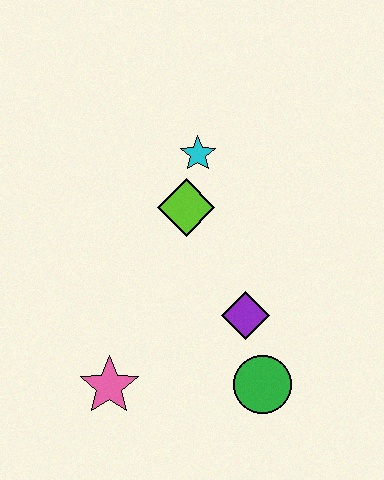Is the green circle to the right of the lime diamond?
Yes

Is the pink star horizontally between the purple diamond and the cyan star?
No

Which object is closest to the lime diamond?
The cyan star is closest to the lime diamond.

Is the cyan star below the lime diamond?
No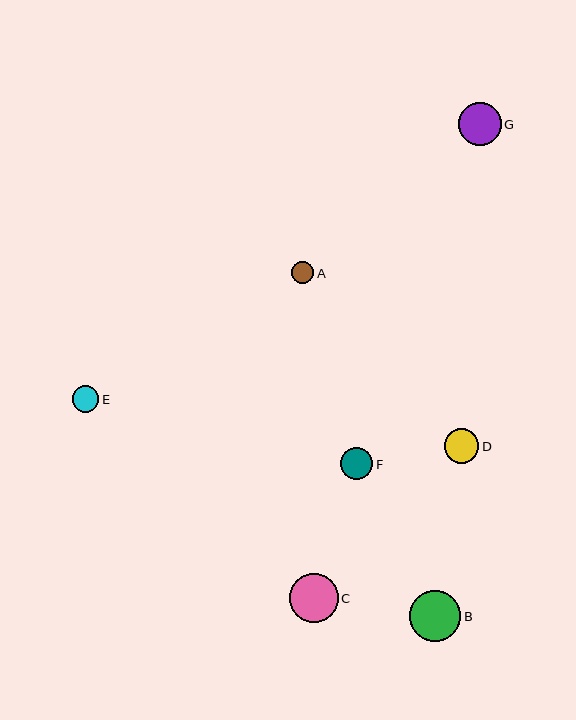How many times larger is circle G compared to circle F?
Circle G is approximately 1.3 times the size of circle F.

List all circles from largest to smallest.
From largest to smallest: B, C, G, D, F, E, A.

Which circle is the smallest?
Circle A is the smallest with a size of approximately 22 pixels.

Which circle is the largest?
Circle B is the largest with a size of approximately 51 pixels.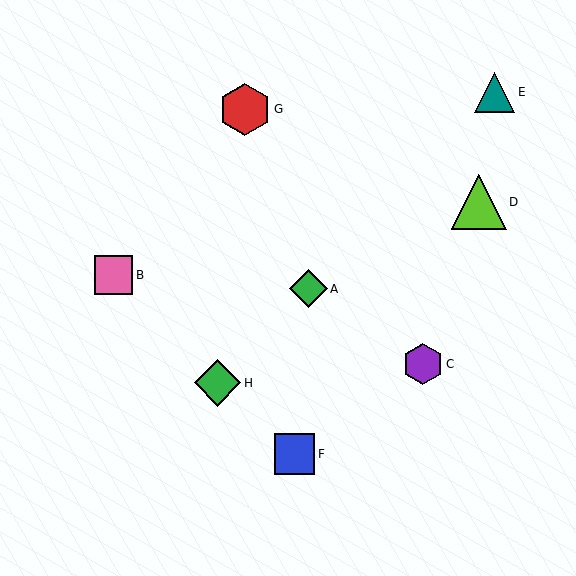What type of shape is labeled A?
Shape A is a green diamond.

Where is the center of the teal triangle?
The center of the teal triangle is at (495, 92).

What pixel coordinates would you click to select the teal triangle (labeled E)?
Click at (495, 92) to select the teal triangle E.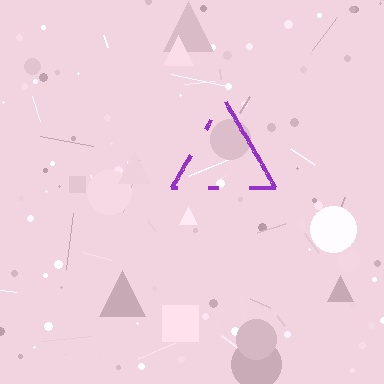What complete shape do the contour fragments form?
The contour fragments form a triangle.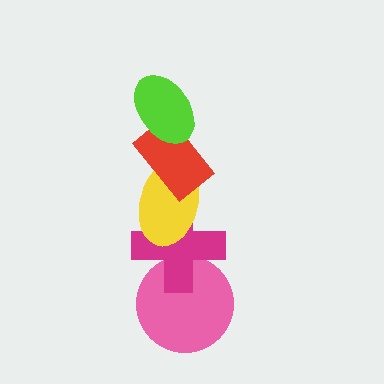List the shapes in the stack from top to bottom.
From top to bottom: the lime ellipse, the red rectangle, the yellow ellipse, the magenta cross, the pink circle.